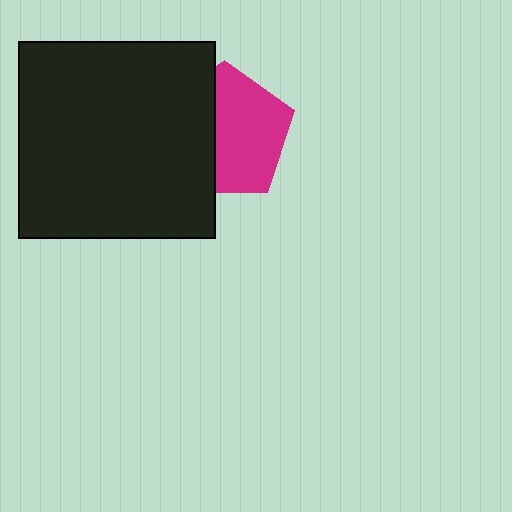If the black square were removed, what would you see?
You would see the complete magenta pentagon.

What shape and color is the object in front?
The object in front is a black square.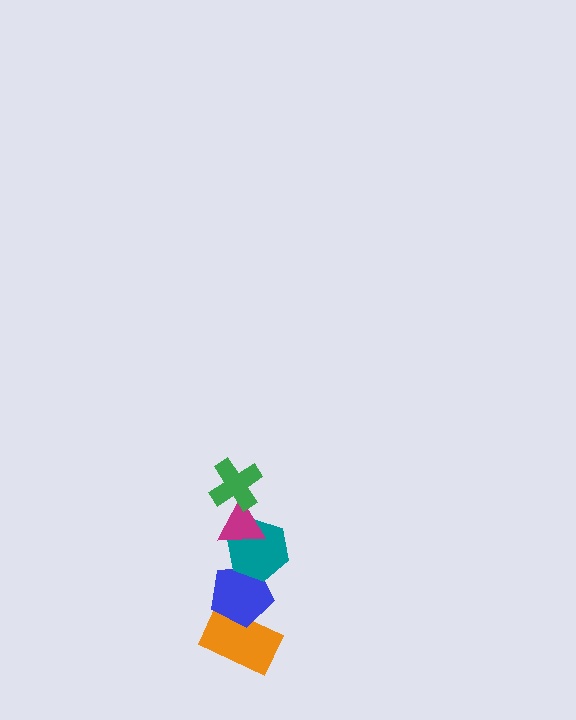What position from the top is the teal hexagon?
The teal hexagon is 3rd from the top.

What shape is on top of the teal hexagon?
The magenta triangle is on top of the teal hexagon.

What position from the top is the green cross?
The green cross is 1st from the top.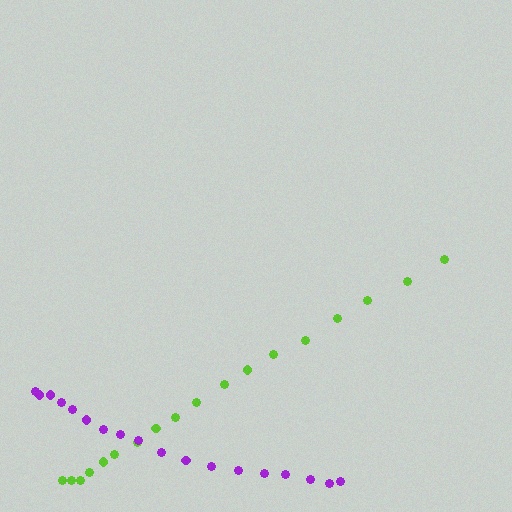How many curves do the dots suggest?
There are 2 distinct paths.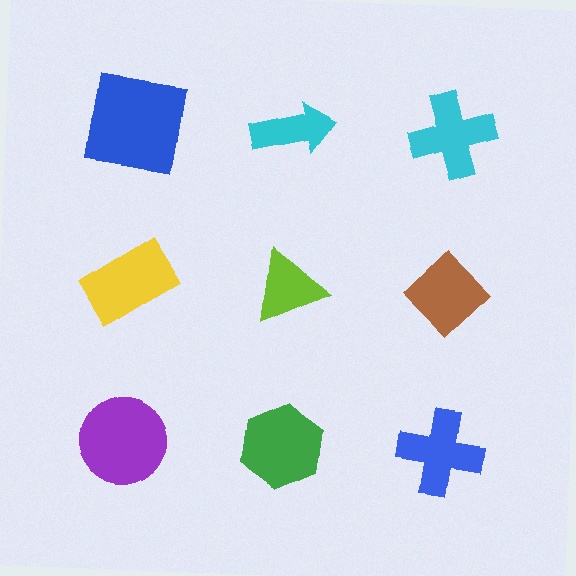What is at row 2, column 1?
A yellow rectangle.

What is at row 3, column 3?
A blue cross.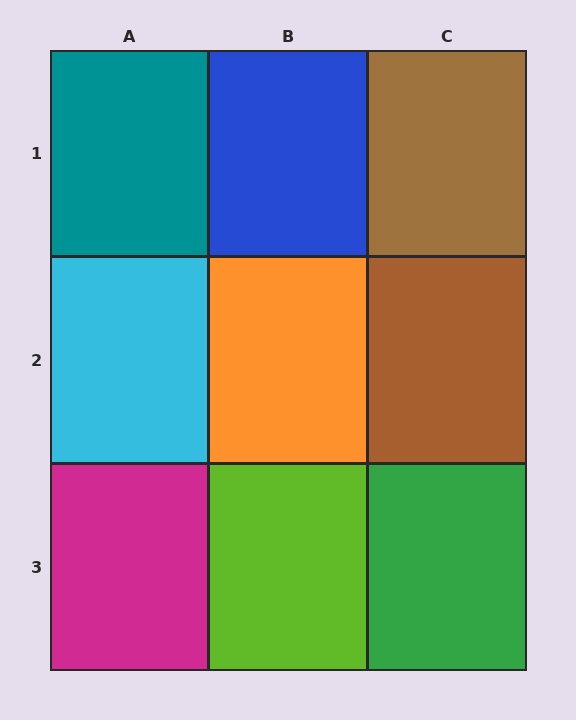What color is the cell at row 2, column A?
Cyan.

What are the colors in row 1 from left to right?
Teal, blue, brown.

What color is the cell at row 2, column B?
Orange.